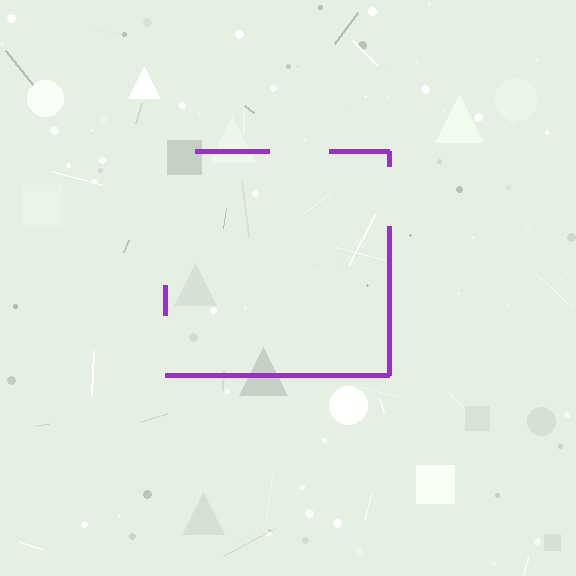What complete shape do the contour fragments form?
The contour fragments form a square.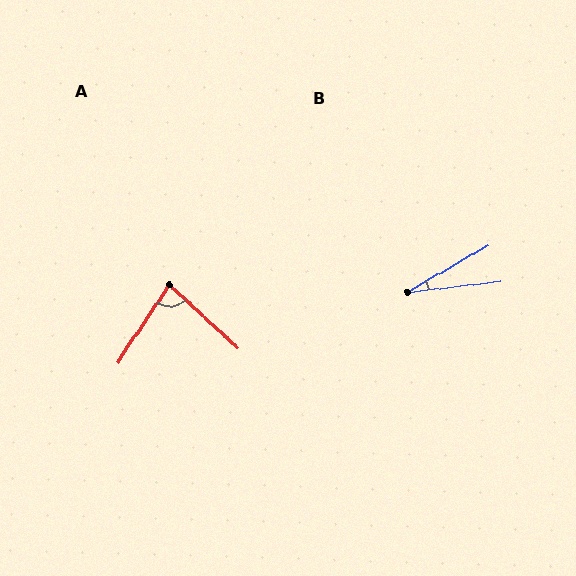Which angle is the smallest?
B, at approximately 23 degrees.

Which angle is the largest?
A, at approximately 81 degrees.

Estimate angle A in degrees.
Approximately 81 degrees.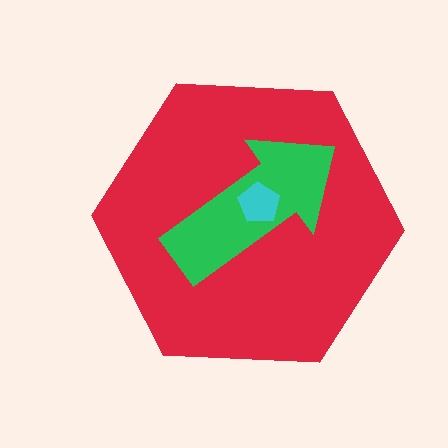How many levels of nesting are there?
3.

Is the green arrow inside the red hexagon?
Yes.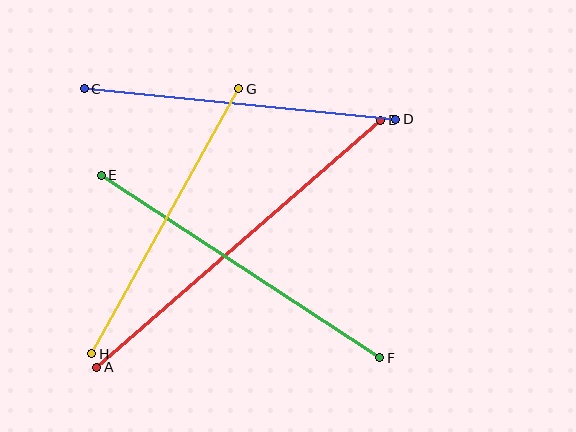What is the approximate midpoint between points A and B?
The midpoint is at approximately (239, 244) pixels.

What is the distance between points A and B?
The distance is approximately 376 pixels.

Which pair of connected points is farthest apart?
Points A and B are farthest apart.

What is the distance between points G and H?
The distance is approximately 303 pixels.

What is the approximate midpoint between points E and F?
The midpoint is at approximately (240, 267) pixels.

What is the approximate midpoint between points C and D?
The midpoint is at approximately (240, 104) pixels.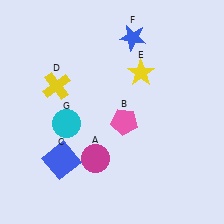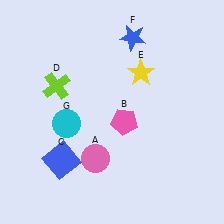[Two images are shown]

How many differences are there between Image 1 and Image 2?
There are 2 differences between the two images.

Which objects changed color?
A changed from magenta to pink. D changed from yellow to lime.